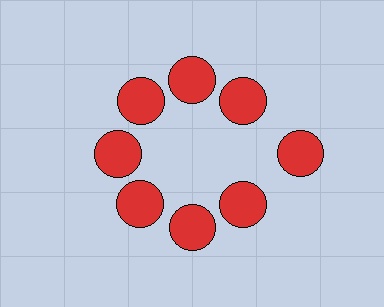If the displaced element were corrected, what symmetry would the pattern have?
It would have 8-fold rotational symmetry — the pattern would map onto itself every 45 degrees.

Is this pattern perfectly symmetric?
No. The 8 red circles are arranged in a ring, but one element near the 3 o'clock position is pushed outward from the center, breaking the 8-fold rotational symmetry.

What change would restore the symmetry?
The symmetry would be restored by moving it inward, back onto the ring so that all 8 circles sit at equal angles and equal distance from the center.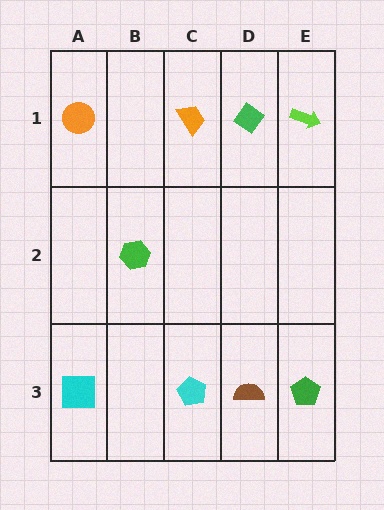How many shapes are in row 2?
1 shape.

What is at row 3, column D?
A brown semicircle.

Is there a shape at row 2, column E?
No, that cell is empty.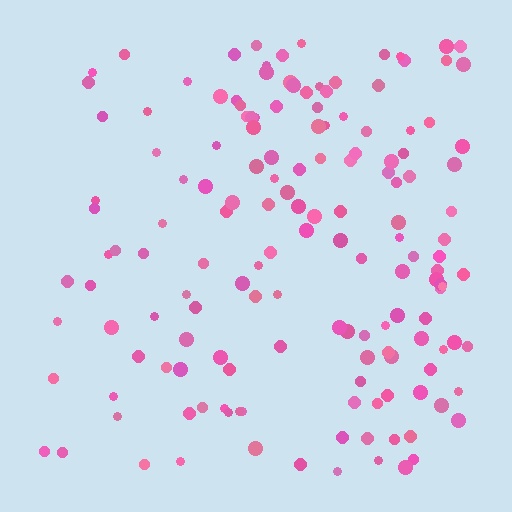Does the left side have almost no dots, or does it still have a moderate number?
Still a moderate number, just noticeably fewer than the right.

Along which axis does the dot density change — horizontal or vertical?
Horizontal.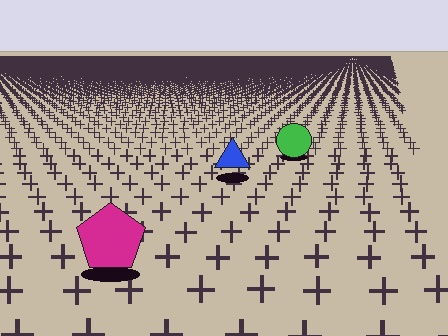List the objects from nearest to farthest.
From nearest to farthest: the magenta pentagon, the blue triangle, the green circle.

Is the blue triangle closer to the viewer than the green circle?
Yes. The blue triangle is closer — you can tell from the texture gradient: the ground texture is coarser near it.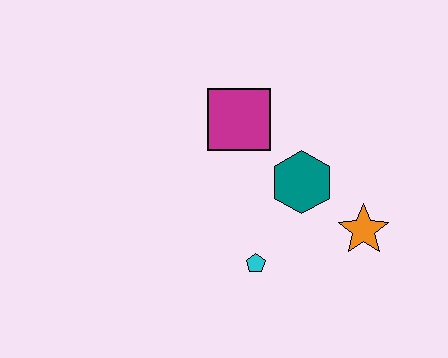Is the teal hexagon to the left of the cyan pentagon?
No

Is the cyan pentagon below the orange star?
Yes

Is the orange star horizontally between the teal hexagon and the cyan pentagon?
No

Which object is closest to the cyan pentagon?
The teal hexagon is closest to the cyan pentagon.